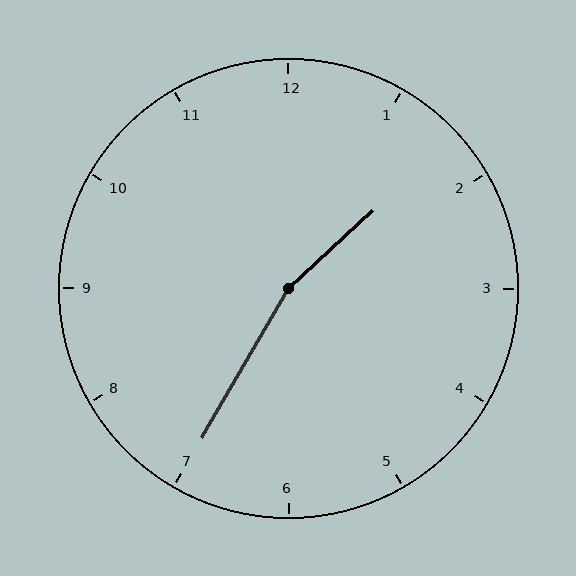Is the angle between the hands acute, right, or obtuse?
It is obtuse.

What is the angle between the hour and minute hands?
Approximately 162 degrees.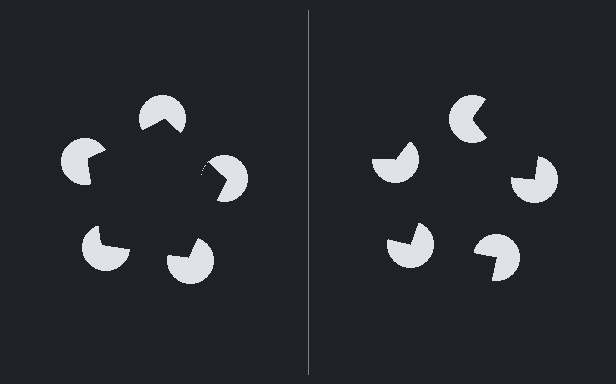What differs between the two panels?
The pac-man discs are positioned identically on both sides; only the wedge orientations differ. On the left they align to a pentagon; on the right they are misaligned.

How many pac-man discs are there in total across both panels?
10 — 5 on each side.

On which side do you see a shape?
An illusory pentagon appears on the left side. On the right side the wedge cuts are rotated, so no coherent shape forms.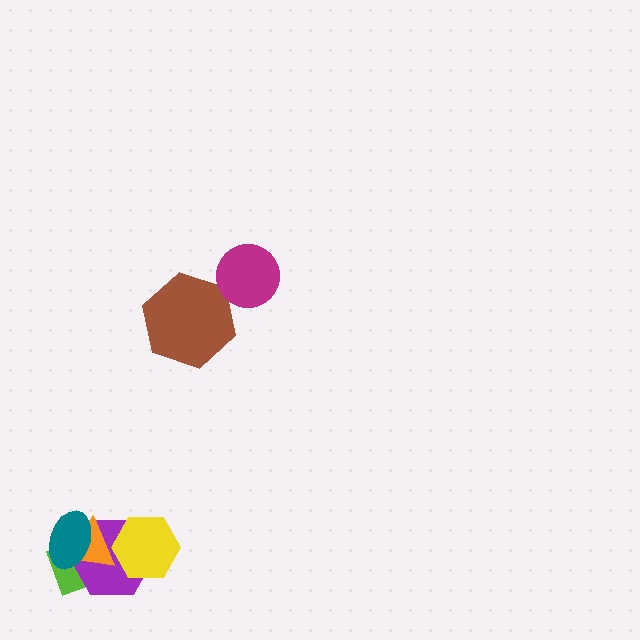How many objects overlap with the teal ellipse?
3 objects overlap with the teal ellipse.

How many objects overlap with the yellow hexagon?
2 objects overlap with the yellow hexagon.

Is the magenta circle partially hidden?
No, no other shape covers it.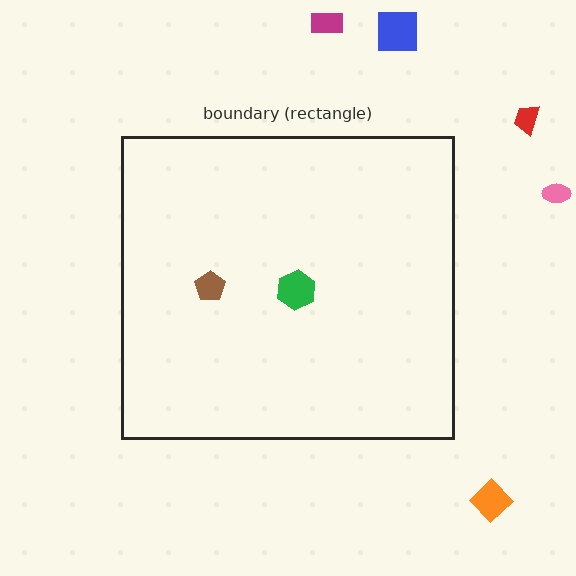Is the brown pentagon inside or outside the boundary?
Inside.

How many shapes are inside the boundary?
2 inside, 5 outside.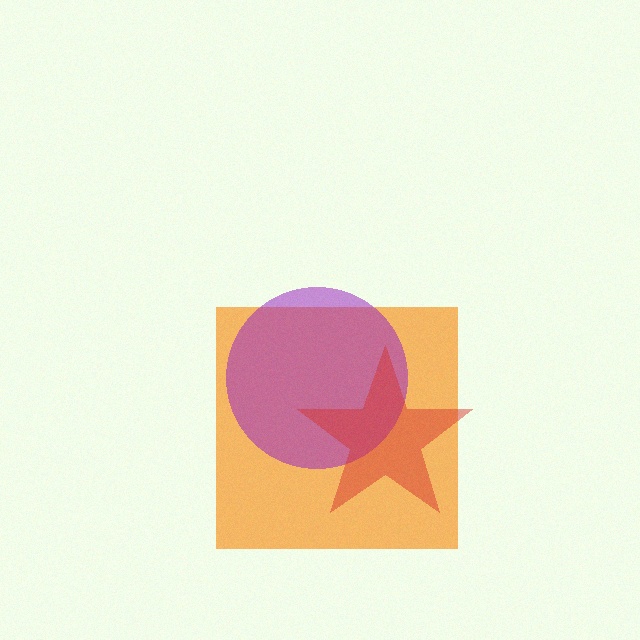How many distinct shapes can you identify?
There are 3 distinct shapes: an orange square, a purple circle, a red star.